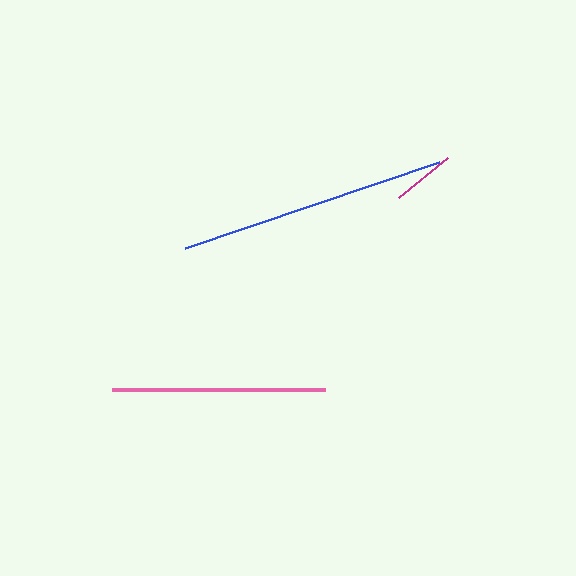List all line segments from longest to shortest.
From longest to shortest: blue, pink, magenta.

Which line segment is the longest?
The blue line is the longest at approximately 269 pixels.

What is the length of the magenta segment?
The magenta segment is approximately 63 pixels long.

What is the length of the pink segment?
The pink segment is approximately 213 pixels long.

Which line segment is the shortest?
The magenta line is the shortest at approximately 63 pixels.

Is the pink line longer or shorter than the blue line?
The blue line is longer than the pink line.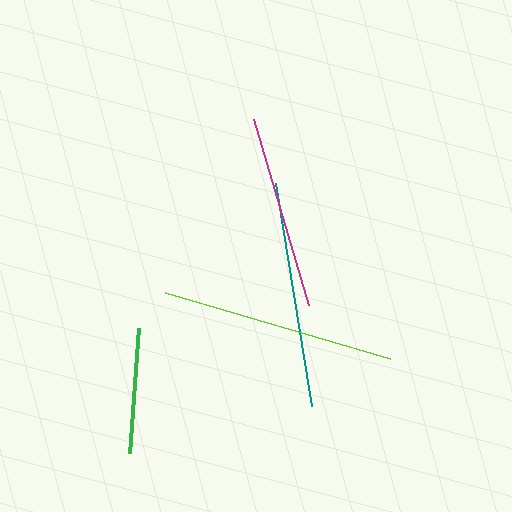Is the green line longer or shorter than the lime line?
The lime line is longer than the green line.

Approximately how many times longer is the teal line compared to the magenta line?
The teal line is approximately 1.2 times the length of the magenta line.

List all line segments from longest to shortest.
From longest to shortest: lime, teal, magenta, green.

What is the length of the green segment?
The green segment is approximately 126 pixels long.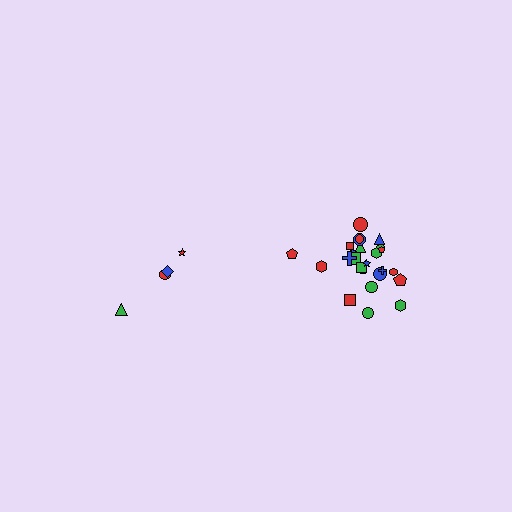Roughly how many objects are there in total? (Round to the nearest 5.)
Roughly 30 objects in total.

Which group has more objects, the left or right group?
The right group.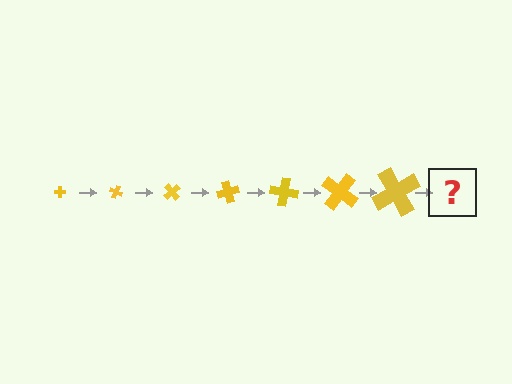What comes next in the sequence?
The next element should be a cross, larger than the previous one and rotated 175 degrees from the start.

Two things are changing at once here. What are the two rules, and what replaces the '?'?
The two rules are that the cross grows larger each step and it rotates 25 degrees each step. The '?' should be a cross, larger than the previous one and rotated 175 degrees from the start.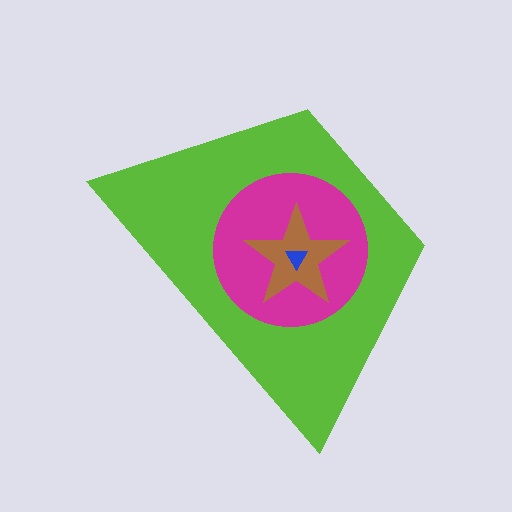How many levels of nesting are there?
4.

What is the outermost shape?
The lime trapezoid.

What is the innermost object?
The blue triangle.